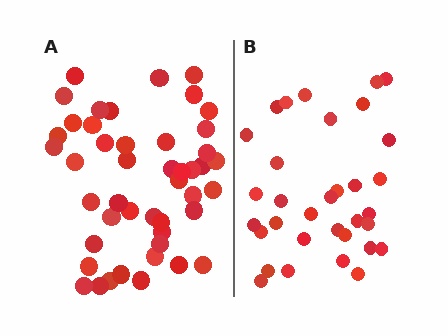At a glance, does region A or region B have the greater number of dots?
Region A (the left region) has more dots.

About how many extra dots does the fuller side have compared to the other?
Region A has approximately 15 more dots than region B.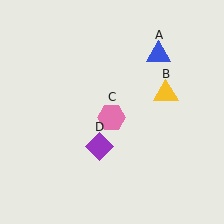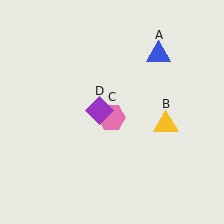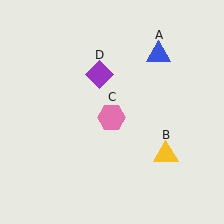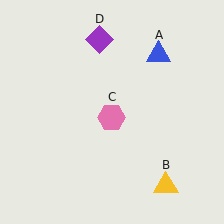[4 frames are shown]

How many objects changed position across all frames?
2 objects changed position: yellow triangle (object B), purple diamond (object D).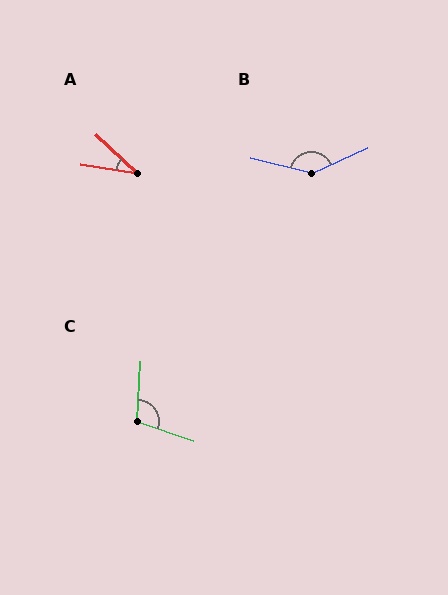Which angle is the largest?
B, at approximately 140 degrees.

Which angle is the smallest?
A, at approximately 34 degrees.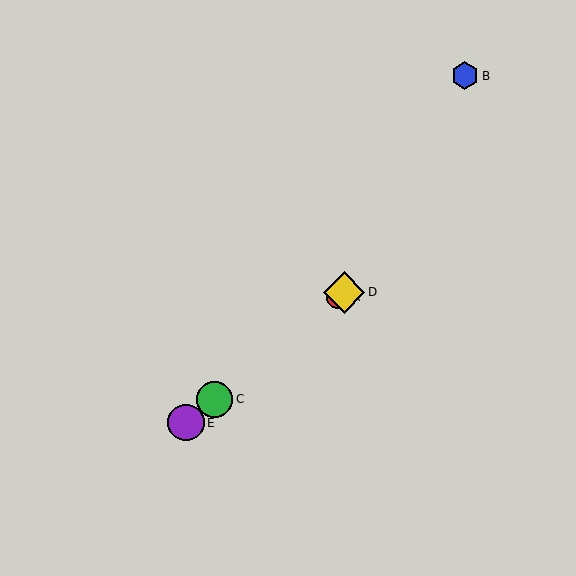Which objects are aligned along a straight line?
Objects A, C, D, E are aligned along a straight line.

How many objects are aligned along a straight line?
4 objects (A, C, D, E) are aligned along a straight line.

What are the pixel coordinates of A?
Object A is at (338, 297).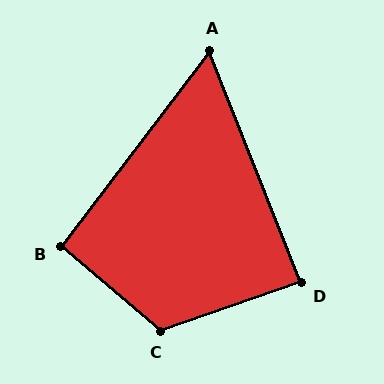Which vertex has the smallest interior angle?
A, at approximately 59 degrees.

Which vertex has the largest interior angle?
C, at approximately 121 degrees.